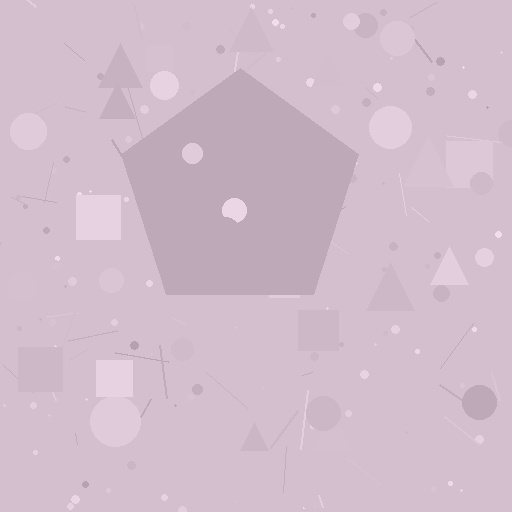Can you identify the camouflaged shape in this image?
The camouflaged shape is a pentagon.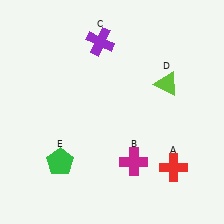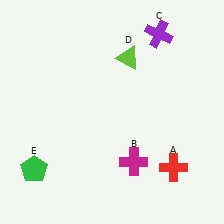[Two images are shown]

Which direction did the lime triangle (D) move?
The lime triangle (D) moved left.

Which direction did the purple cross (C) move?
The purple cross (C) moved right.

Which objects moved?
The objects that moved are: the purple cross (C), the lime triangle (D), the green pentagon (E).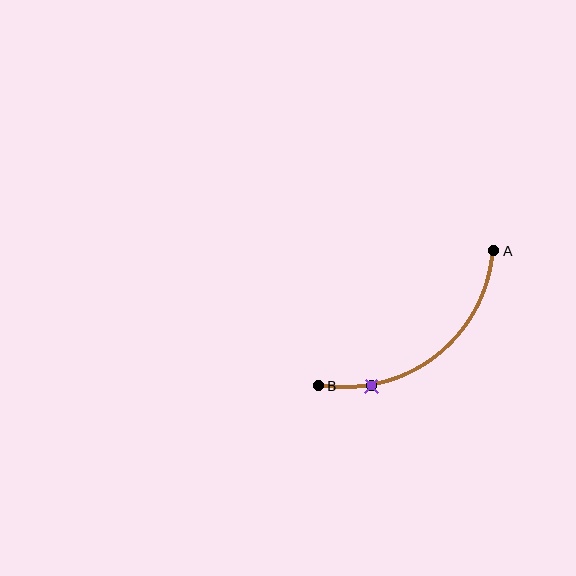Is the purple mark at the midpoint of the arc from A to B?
No. The purple mark lies on the arc but is closer to endpoint B. The arc midpoint would be at the point on the curve equidistant along the arc from both A and B.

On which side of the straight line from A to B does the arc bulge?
The arc bulges below and to the right of the straight line connecting A and B.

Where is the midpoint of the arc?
The arc midpoint is the point on the curve farthest from the straight line joining A and B. It sits below and to the right of that line.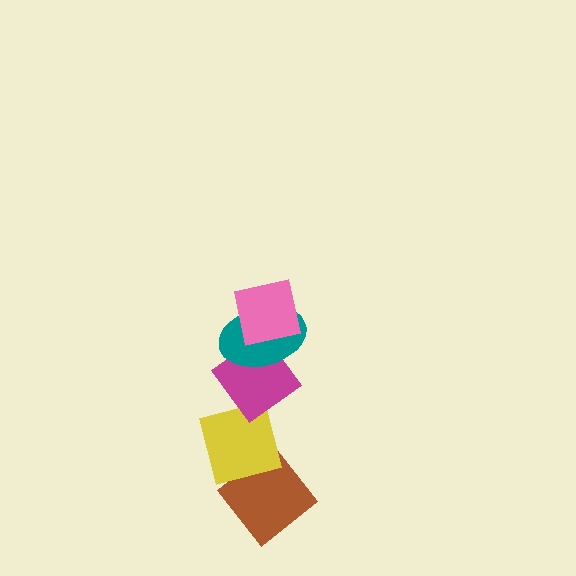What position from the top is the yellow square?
The yellow square is 4th from the top.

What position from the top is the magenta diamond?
The magenta diamond is 3rd from the top.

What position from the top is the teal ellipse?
The teal ellipse is 2nd from the top.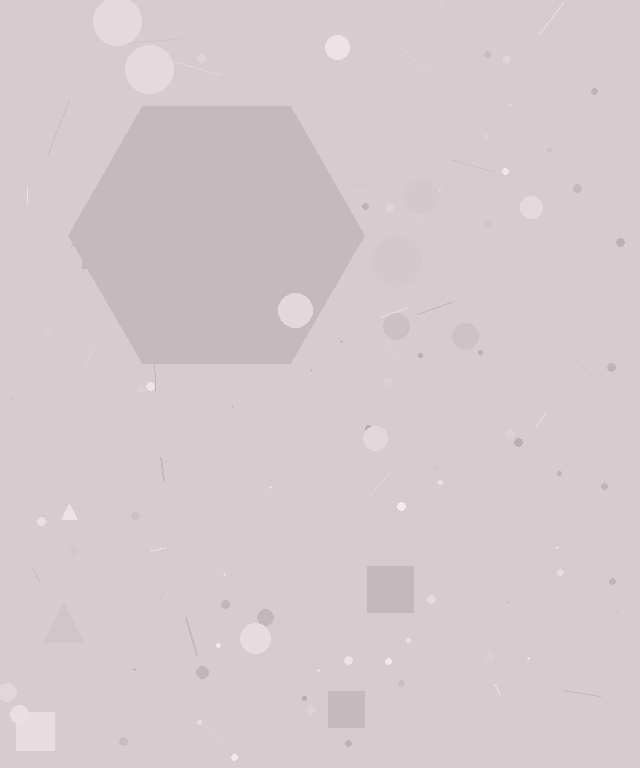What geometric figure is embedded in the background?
A hexagon is embedded in the background.